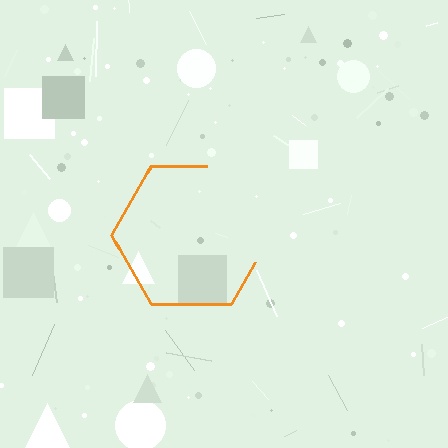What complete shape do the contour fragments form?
The contour fragments form a hexagon.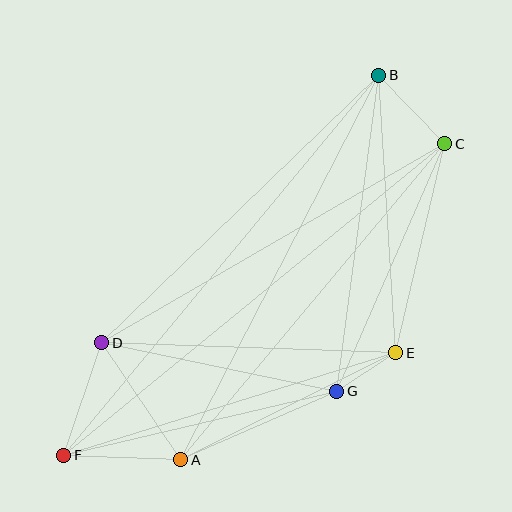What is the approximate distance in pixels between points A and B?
The distance between A and B is approximately 432 pixels.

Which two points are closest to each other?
Points E and G are closest to each other.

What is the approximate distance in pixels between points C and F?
The distance between C and F is approximately 492 pixels.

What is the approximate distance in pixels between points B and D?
The distance between B and D is approximately 385 pixels.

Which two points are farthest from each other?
Points B and F are farthest from each other.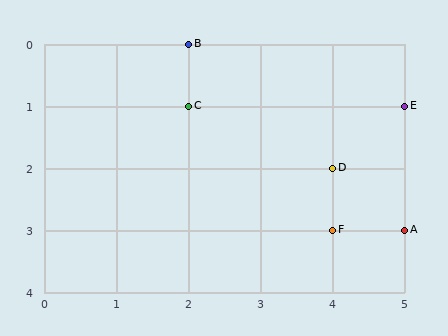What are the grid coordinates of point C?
Point C is at grid coordinates (2, 1).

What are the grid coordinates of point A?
Point A is at grid coordinates (5, 3).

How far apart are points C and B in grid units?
Points C and B are 1 row apart.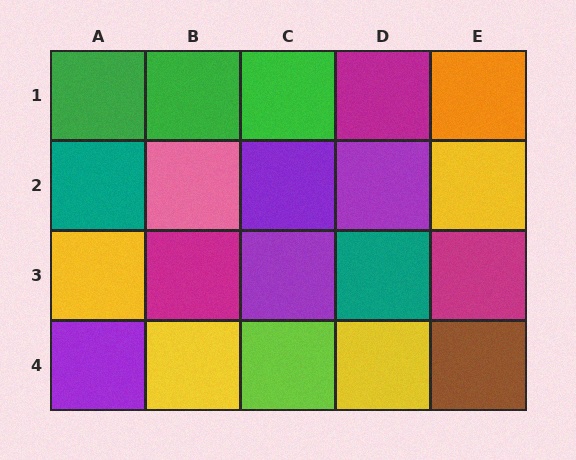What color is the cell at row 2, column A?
Teal.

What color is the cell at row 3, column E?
Magenta.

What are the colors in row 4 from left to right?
Purple, yellow, lime, yellow, brown.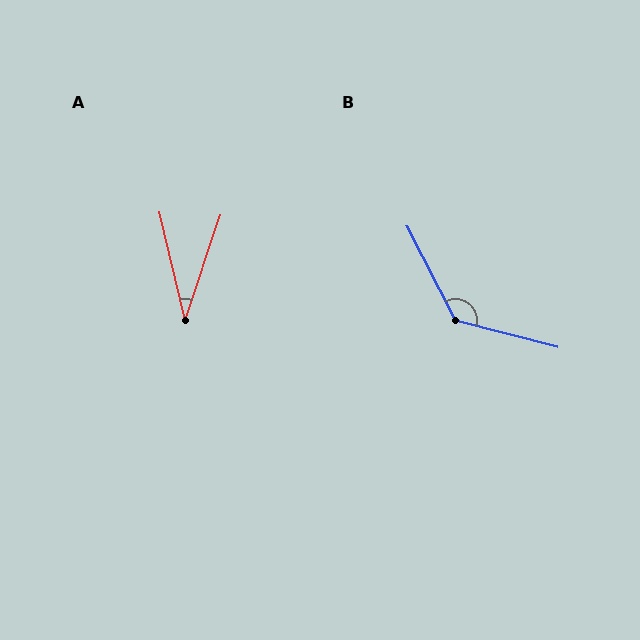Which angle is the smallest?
A, at approximately 32 degrees.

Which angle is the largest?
B, at approximately 132 degrees.